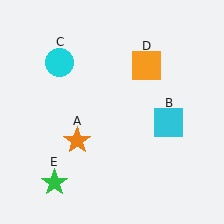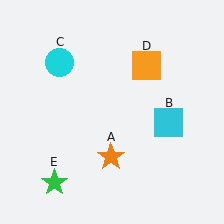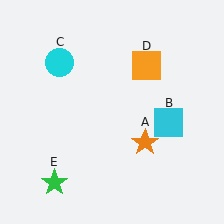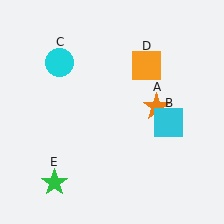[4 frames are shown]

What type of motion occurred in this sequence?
The orange star (object A) rotated counterclockwise around the center of the scene.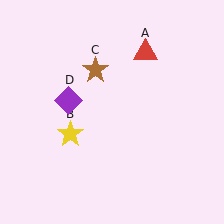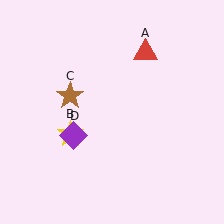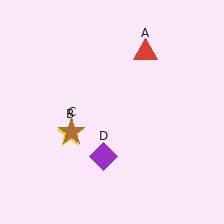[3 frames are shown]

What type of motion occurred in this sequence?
The brown star (object C), purple diamond (object D) rotated counterclockwise around the center of the scene.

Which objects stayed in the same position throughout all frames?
Red triangle (object A) and yellow star (object B) remained stationary.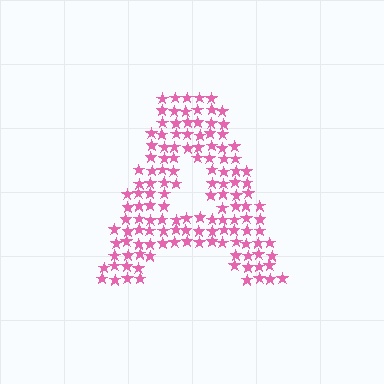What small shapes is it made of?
It is made of small stars.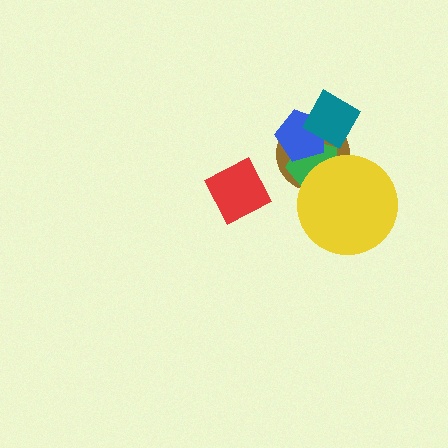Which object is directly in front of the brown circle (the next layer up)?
The green pentagon is directly in front of the brown circle.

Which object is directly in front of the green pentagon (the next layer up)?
The blue pentagon is directly in front of the green pentagon.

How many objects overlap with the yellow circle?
2 objects overlap with the yellow circle.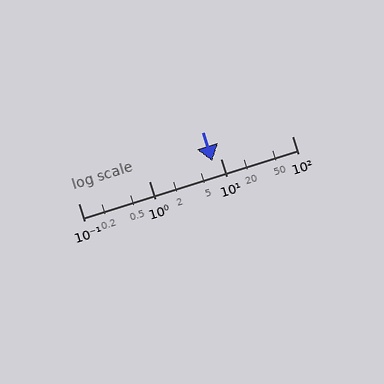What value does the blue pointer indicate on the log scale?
The pointer indicates approximately 7.6.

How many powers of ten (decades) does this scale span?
The scale spans 3 decades, from 0.1 to 100.